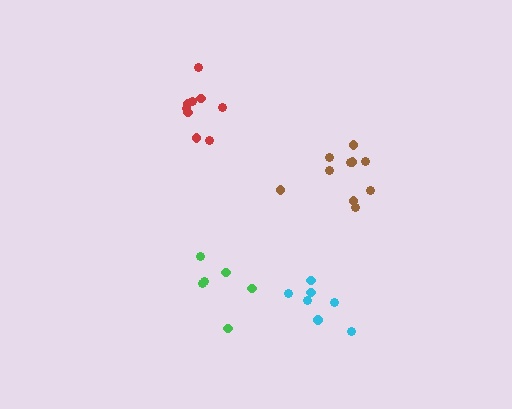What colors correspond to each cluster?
The clusters are colored: brown, cyan, red, green.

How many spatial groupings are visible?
There are 4 spatial groupings.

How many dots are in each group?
Group 1: 10 dots, Group 2: 7 dots, Group 3: 9 dots, Group 4: 6 dots (32 total).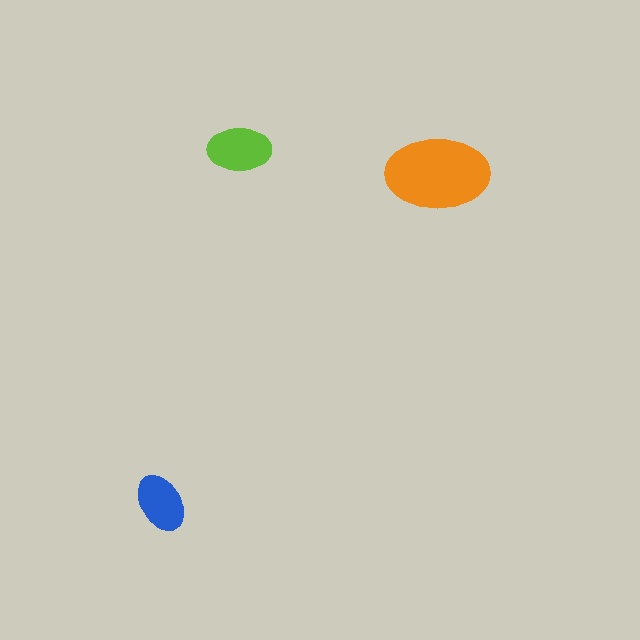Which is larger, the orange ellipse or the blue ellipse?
The orange one.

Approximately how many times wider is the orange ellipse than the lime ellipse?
About 1.5 times wider.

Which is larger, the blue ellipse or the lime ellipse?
The lime one.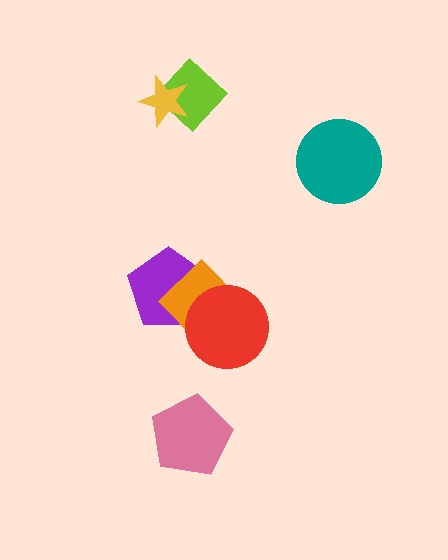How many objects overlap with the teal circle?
0 objects overlap with the teal circle.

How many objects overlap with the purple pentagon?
2 objects overlap with the purple pentagon.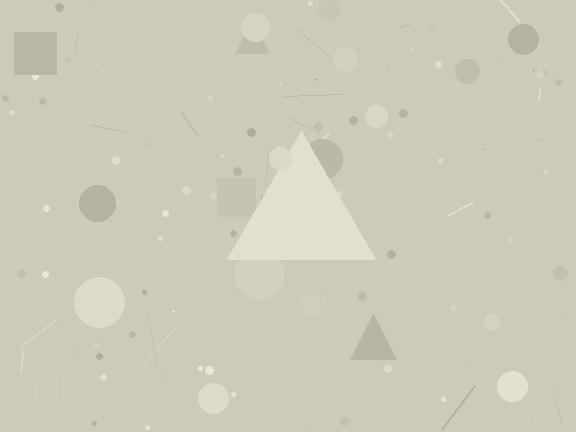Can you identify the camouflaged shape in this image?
The camouflaged shape is a triangle.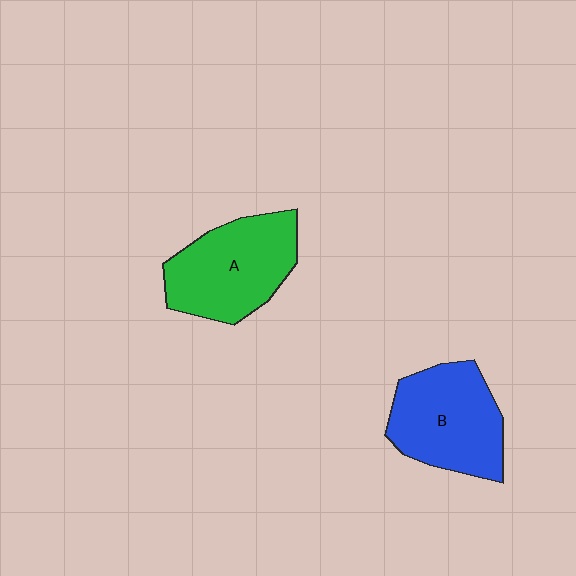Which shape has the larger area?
Shape A (green).